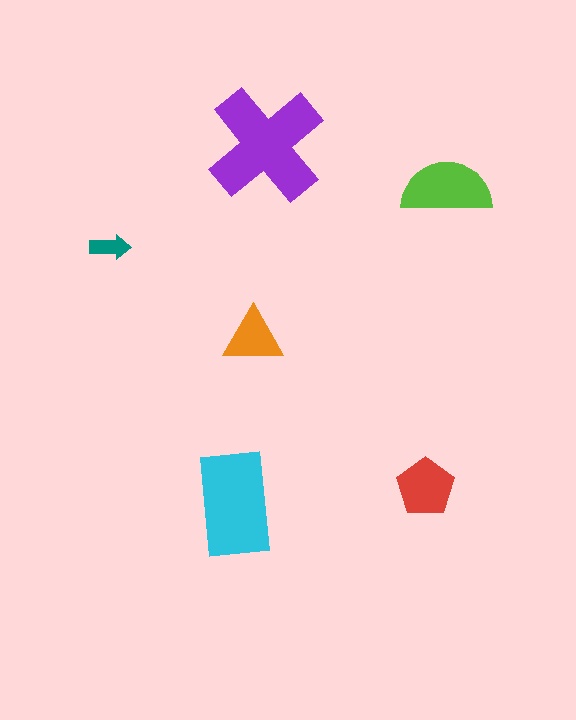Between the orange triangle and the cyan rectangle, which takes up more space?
The cyan rectangle.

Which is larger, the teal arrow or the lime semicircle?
The lime semicircle.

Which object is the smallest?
The teal arrow.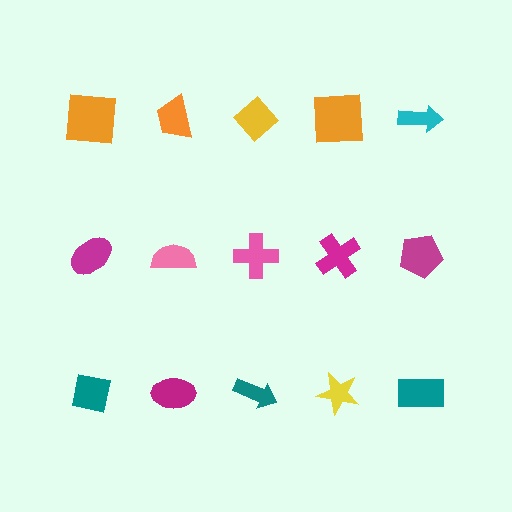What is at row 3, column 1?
A teal square.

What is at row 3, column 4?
A yellow star.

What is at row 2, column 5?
A magenta pentagon.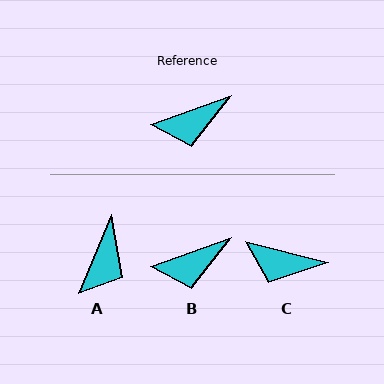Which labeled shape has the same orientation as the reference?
B.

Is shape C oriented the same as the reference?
No, it is off by about 33 degrees.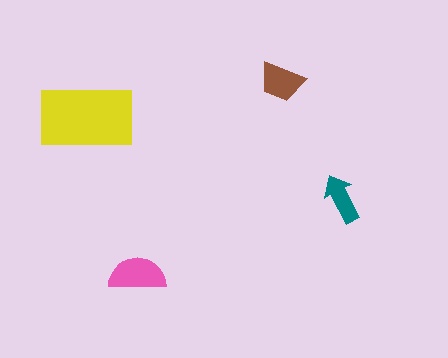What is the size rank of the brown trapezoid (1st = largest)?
3rd.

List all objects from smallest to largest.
The teal arrow, the brown trapezoid, the pink semicircle, the yellow rectangle.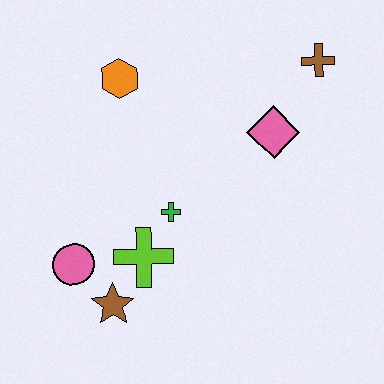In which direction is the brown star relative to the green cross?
The brown star is below the green cross.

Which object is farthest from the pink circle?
The brown cross is farthest from the pink circle.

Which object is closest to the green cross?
The lime cross is closest to the green cross.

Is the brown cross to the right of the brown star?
Yes